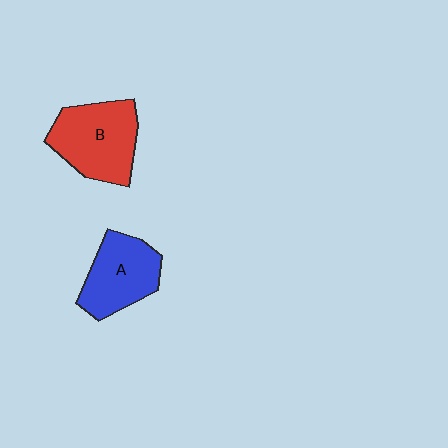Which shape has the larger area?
Shape B (red).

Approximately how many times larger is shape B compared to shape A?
Approximately 1.2 times.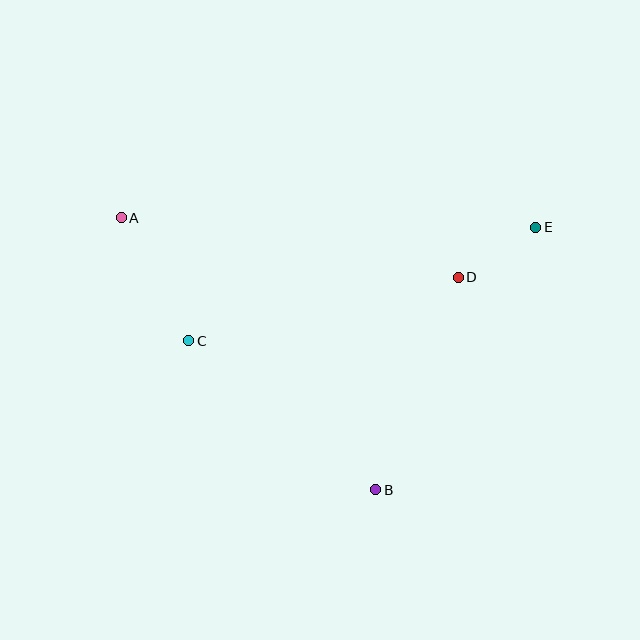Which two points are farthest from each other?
Points A and E are farthest from each other.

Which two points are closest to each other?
Points D and E are closest to each other.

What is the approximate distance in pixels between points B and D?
The distance between B and D is approximately 228 pixels.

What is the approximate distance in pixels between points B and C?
The distance between B and C is approximately 239 pixels.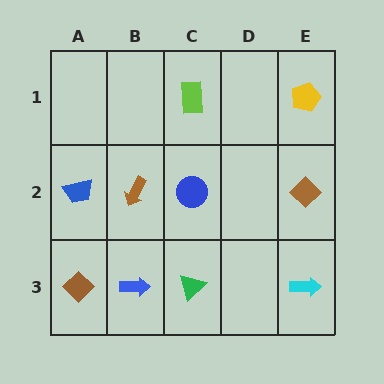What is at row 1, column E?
A yellow pentagon.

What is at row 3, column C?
A green triangle.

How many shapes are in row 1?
2 shapes.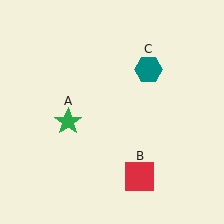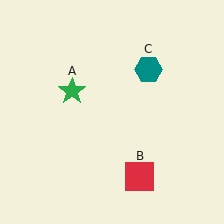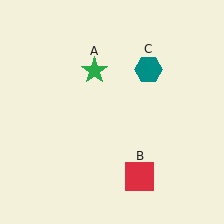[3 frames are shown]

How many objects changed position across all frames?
1 object changed position: green star (object A).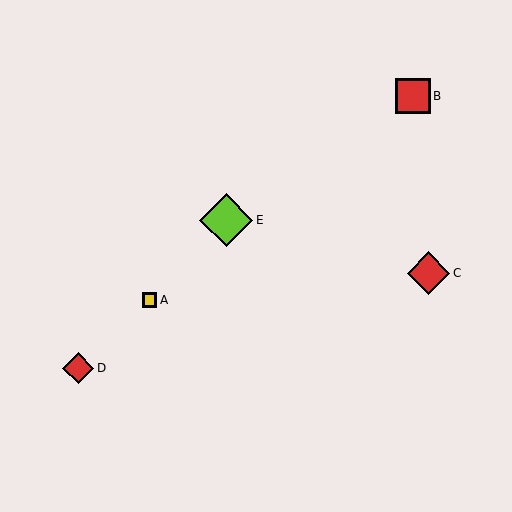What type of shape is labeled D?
Shape D is a red diamond.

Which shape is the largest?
The lime diamond (labeled E) is the largest.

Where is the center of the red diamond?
The center of the red diamond is at (78, 368).